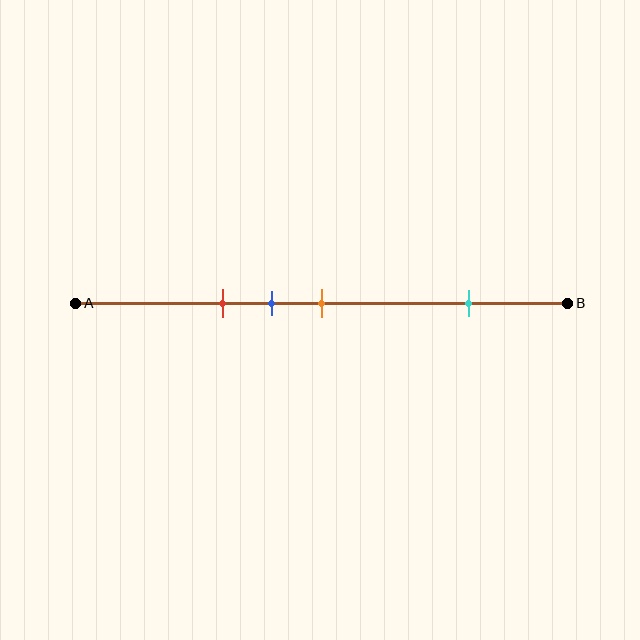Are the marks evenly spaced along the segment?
No, the marks are not evenly spaced.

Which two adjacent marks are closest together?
The blue and orange marks are the closest adjacent pair.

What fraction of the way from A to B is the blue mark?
The blue mark is approximately 40% (0.4) of the way from A to B.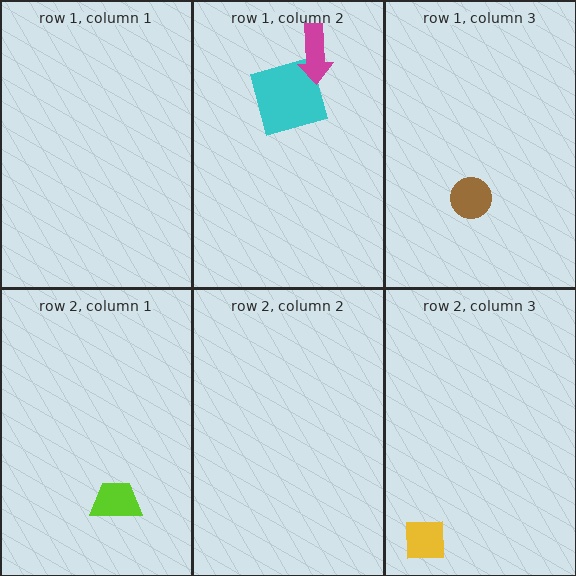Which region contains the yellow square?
The row 2, column 3 region.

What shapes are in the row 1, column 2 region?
The cyan square, the magenta arrow.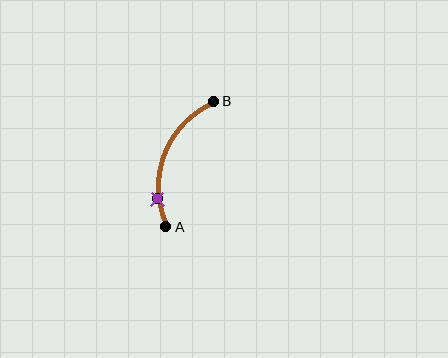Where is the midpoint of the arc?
The arc midpoint is the point on the curve farthest from the straight line joining A and B. It sits to the left of that line.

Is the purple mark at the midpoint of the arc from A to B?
No. The purple mark lies on the arc but is closer to endpoint A. The arc midpoint would be at the point on the curve equidistant along the arc from both A and B.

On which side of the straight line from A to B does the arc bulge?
The arc bulges to the left of the straight line connecting A and B.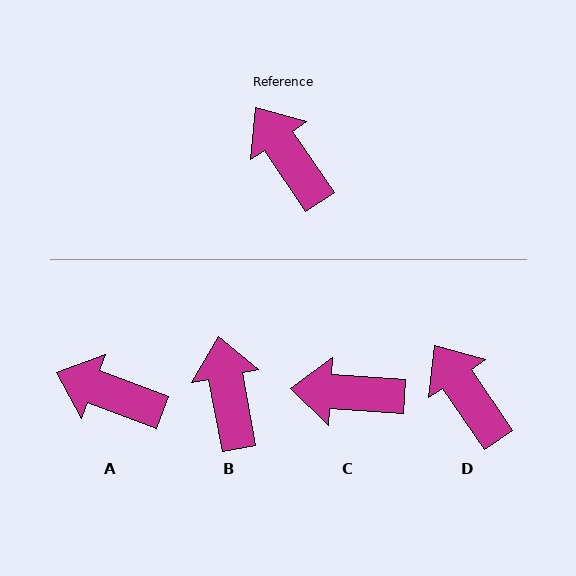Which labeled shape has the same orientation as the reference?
D.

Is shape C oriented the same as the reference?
No, it is off by about 52 degrees.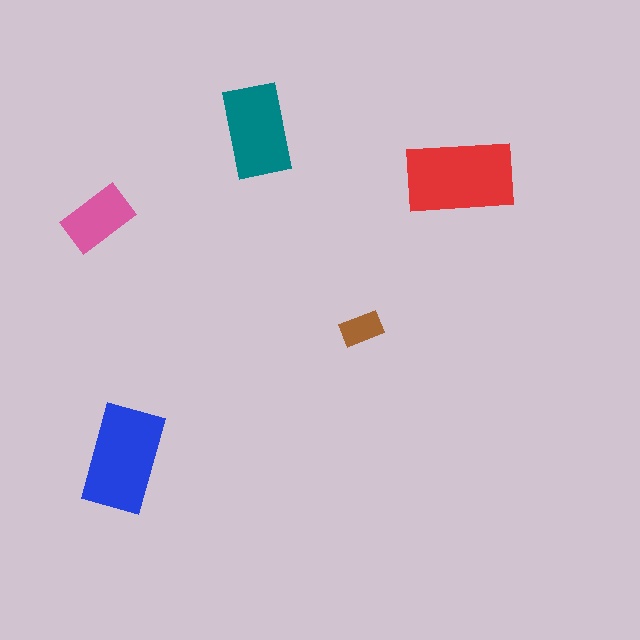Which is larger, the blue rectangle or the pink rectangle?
The blue one.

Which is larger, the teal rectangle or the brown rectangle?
The teal one.